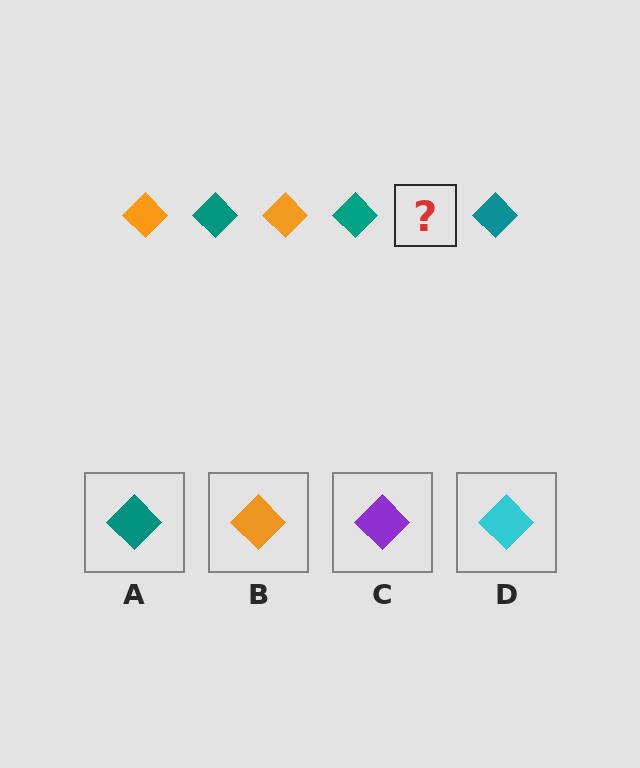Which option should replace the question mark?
Option B.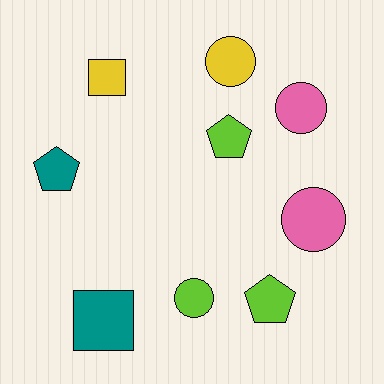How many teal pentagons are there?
There is 1 teal pentagon.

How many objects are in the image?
There are 9 objects.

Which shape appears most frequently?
Circle, with 4 objects.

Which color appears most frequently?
Lime, with 3 objects.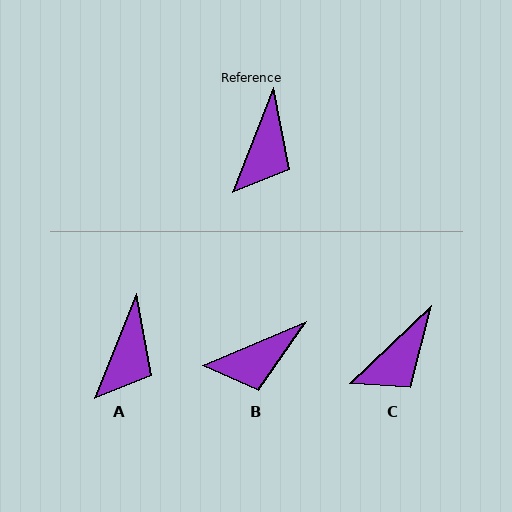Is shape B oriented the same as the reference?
No, it is off by about 46 degrees.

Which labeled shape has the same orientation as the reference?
A.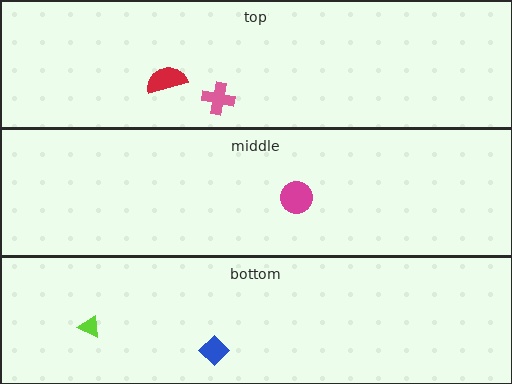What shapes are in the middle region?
The magenta circle.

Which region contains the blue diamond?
The bottom region.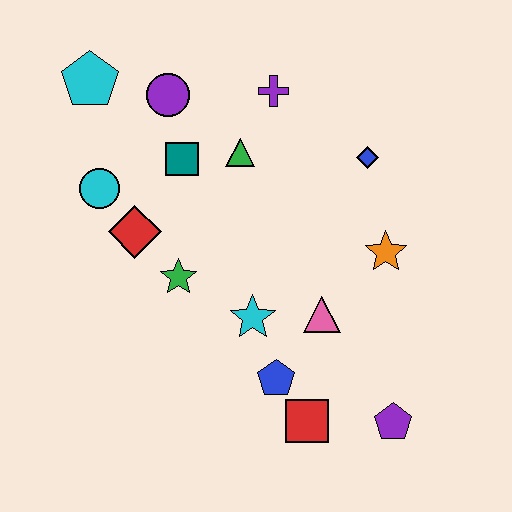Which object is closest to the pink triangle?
The cyan star is closest to the pink triangle.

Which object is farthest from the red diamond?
The purple pentagon is farthest from the red diamond.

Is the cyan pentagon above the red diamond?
Yes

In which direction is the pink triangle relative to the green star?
The pink triangle is to the right of the green star.